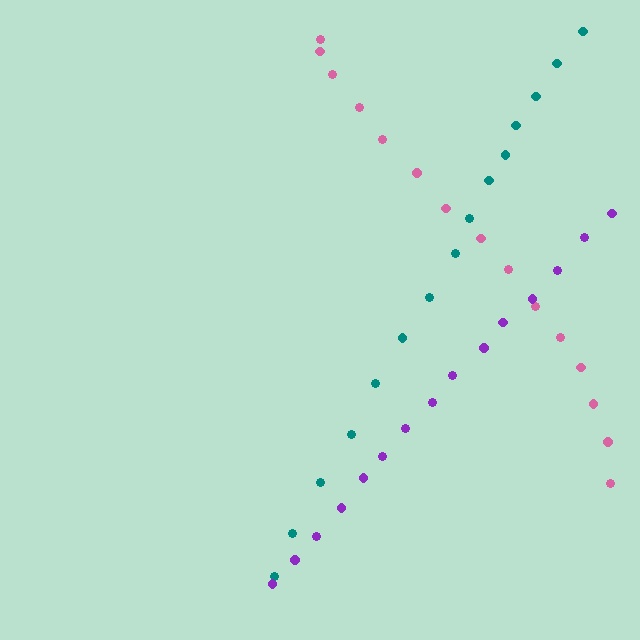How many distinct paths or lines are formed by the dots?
There are 3 distinct paths.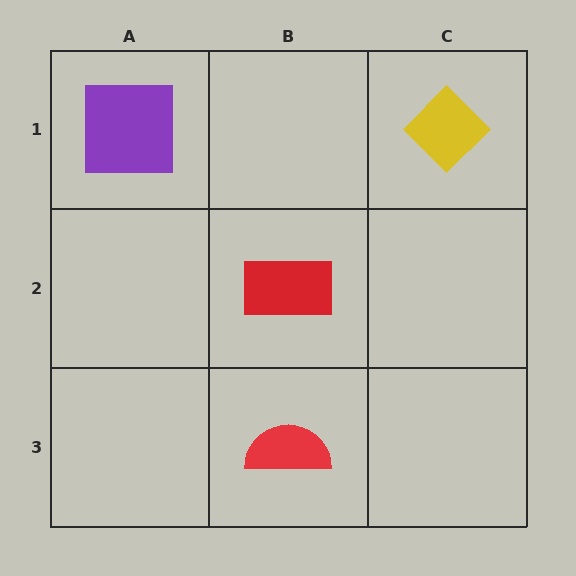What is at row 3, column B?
A red semicircle.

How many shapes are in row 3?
1 shape.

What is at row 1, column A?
A purple square.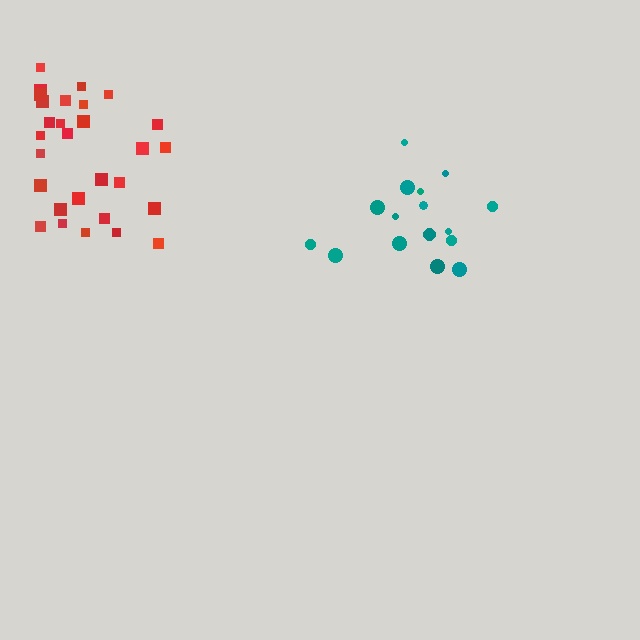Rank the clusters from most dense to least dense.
red, teal.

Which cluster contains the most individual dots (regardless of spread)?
Red (29).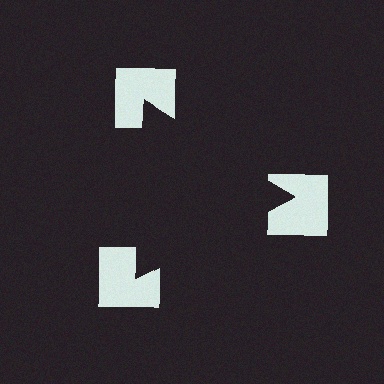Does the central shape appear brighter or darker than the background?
It typically appears slightly darker than the background, even though no actual brightness change is drawn.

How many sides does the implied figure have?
3 sides.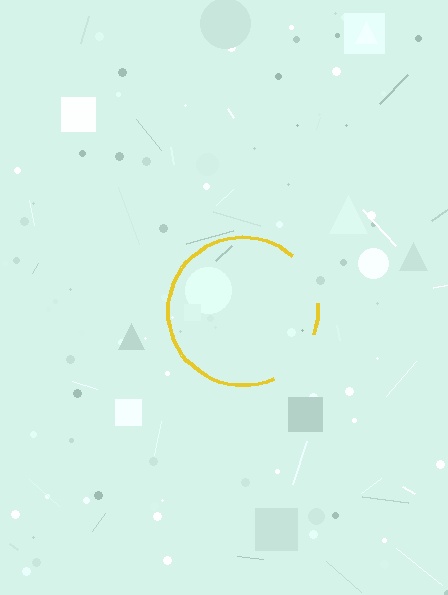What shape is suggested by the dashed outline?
The dashed outline suggests a circle.